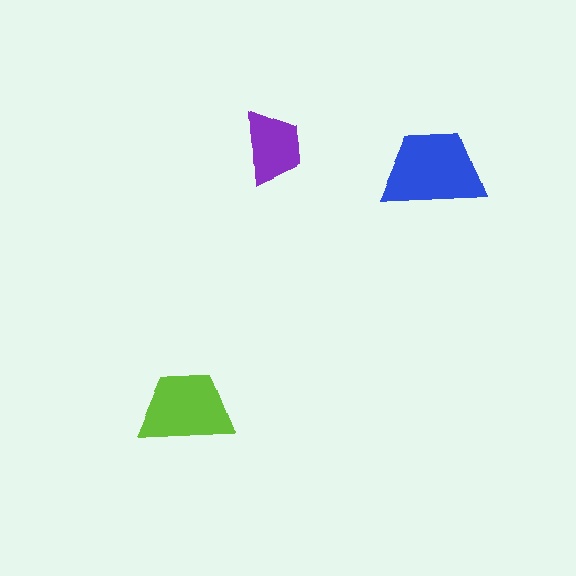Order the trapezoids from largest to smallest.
the blue one, the lime one, the purple one.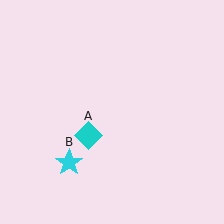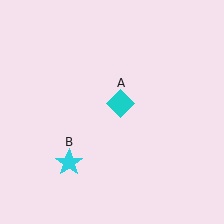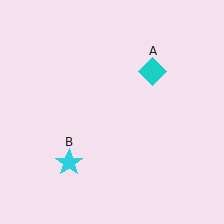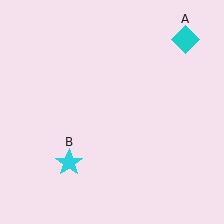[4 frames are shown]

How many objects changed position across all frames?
1 object changed position: cyan diamond (object A).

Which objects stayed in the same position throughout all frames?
Cyan star (object B) remained stationary.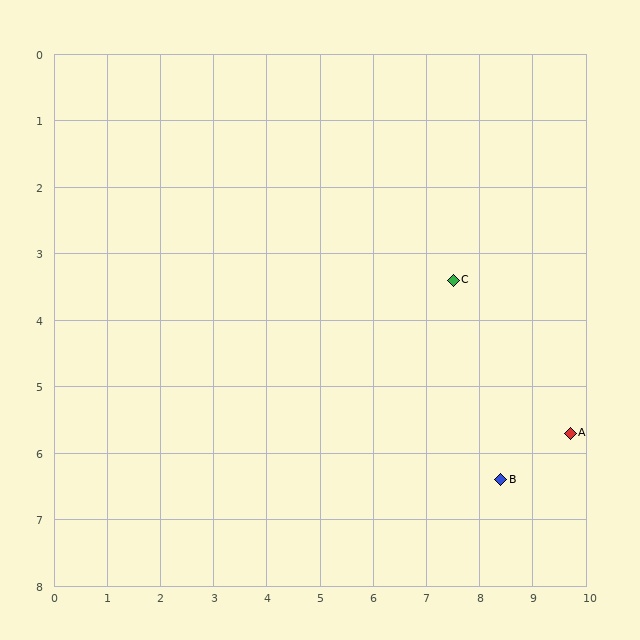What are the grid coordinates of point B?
Point B is at approximately (8.4, 6.4).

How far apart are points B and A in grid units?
Points B and A are about 1.5 grid units apart.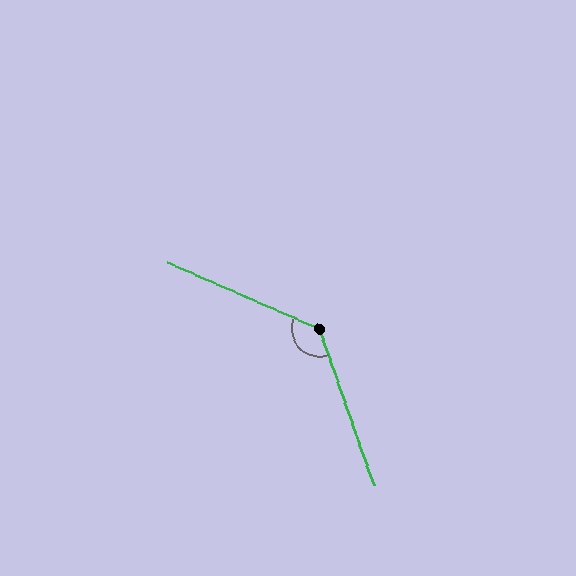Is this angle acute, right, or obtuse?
It is obtuse.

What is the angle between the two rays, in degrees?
Approximately 133 degrees.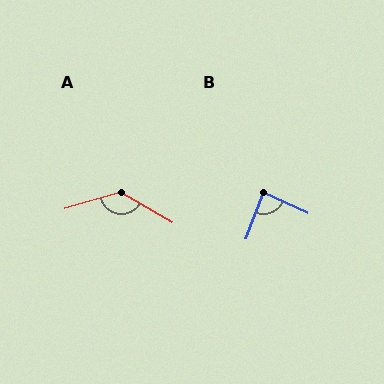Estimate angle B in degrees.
Approximately 86 degrees.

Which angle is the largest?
A, at approximately 134 degrees.